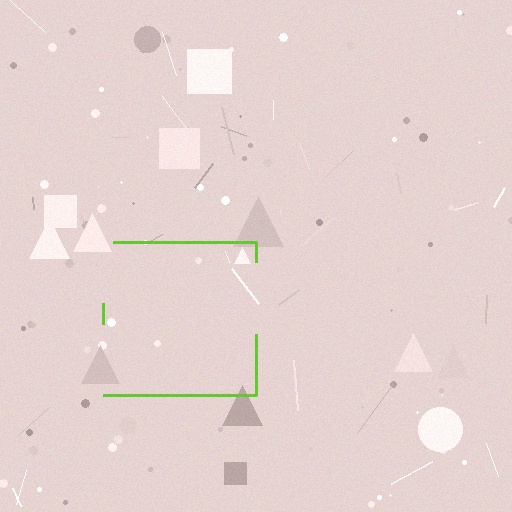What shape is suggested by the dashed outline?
The dashed outline suggests a square.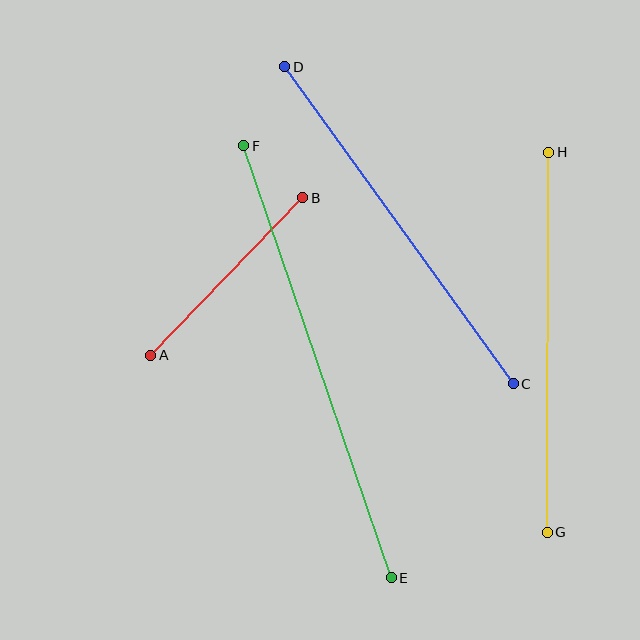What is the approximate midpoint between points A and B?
The midpoint is at approximately (227, 276) pixels.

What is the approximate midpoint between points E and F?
The midpoint is at approximately (318, 362) pixels.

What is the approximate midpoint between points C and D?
The midpoint is at approximately (399, 225) pixels.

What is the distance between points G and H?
The distance is approximately 380 pixels.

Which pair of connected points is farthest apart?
Points E and F are farthest apart.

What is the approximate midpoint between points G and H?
The midpoint is at approximately (548, 342) pixels.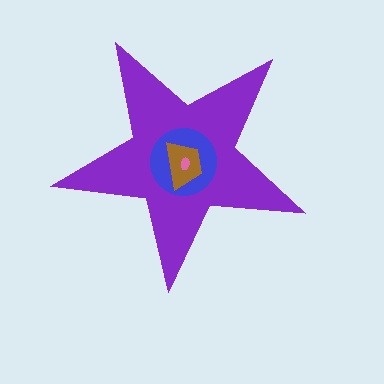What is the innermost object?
The pink ellipse.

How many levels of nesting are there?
4.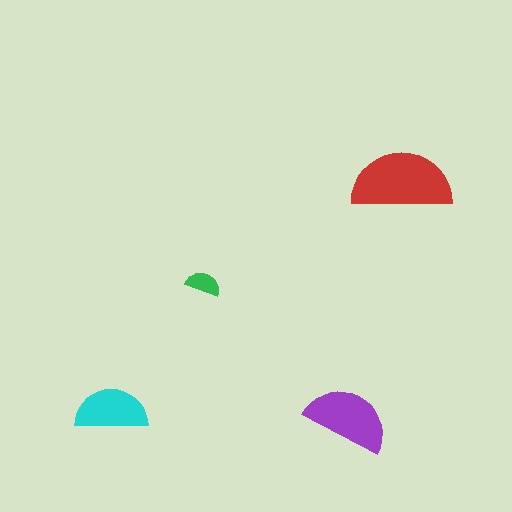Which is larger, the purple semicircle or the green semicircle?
The purple one.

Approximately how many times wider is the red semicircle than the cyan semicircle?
About 1.5 times wider.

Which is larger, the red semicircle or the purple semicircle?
The red one.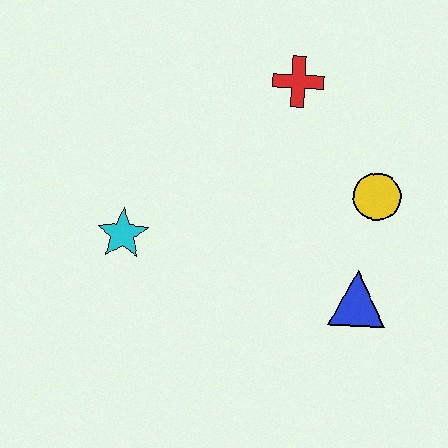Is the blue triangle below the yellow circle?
Yes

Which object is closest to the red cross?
The yellow circle is closest to the red cross.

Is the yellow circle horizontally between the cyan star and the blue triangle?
No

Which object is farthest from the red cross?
The cyan star is farthest from the red cross.